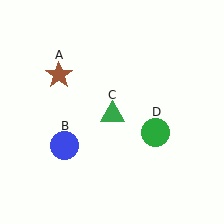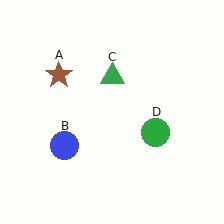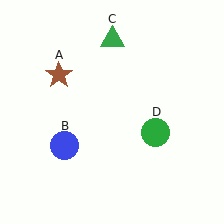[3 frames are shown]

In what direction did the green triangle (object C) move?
The green triangle (object C) moved up.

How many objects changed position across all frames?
1 object changed position: green triangle (object C).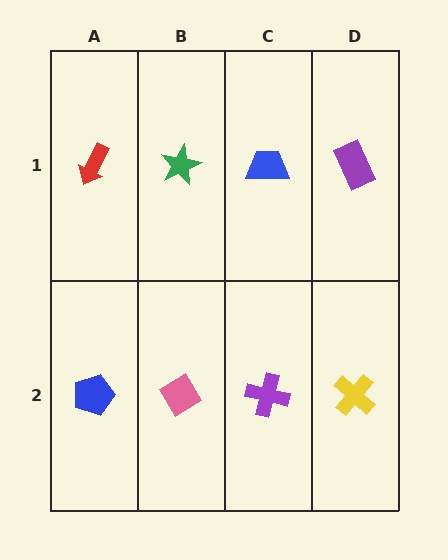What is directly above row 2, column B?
A green star.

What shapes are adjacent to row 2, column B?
A green star (row 1, column B), a blue pentagon (row 2, column A), a purple cross (row 2, column C).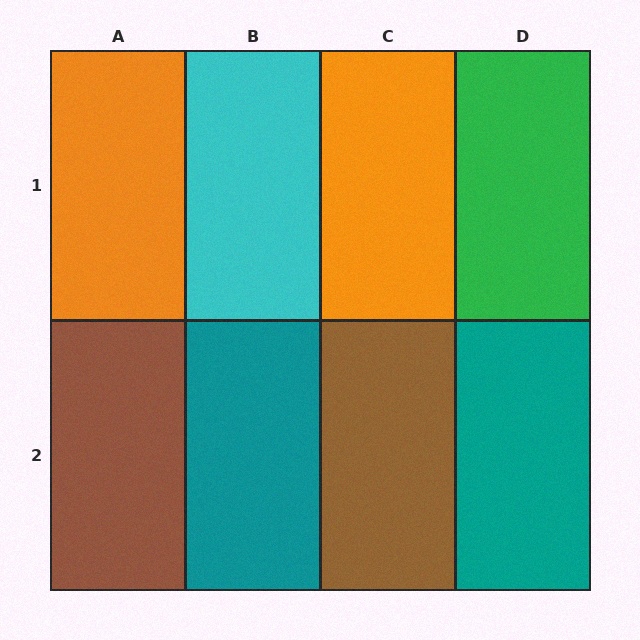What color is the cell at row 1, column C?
Orange.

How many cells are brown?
2 cells are brown.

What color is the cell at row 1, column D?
Green.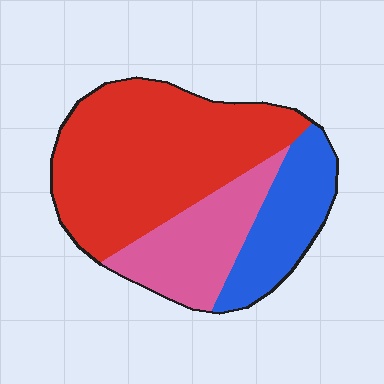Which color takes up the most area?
Red, at roughly 55%.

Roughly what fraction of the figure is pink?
Pink takes up between a sixth and a third of the figure.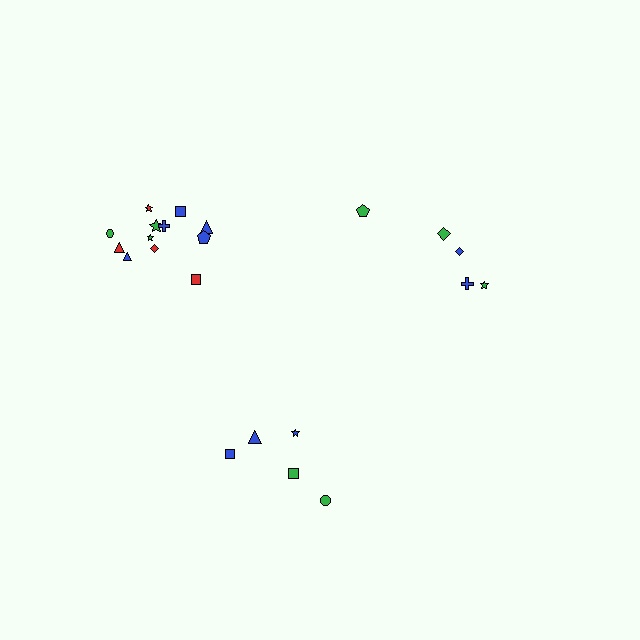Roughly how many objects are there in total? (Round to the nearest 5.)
Roughly 20 objects in total.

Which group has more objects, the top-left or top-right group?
The top-left group.